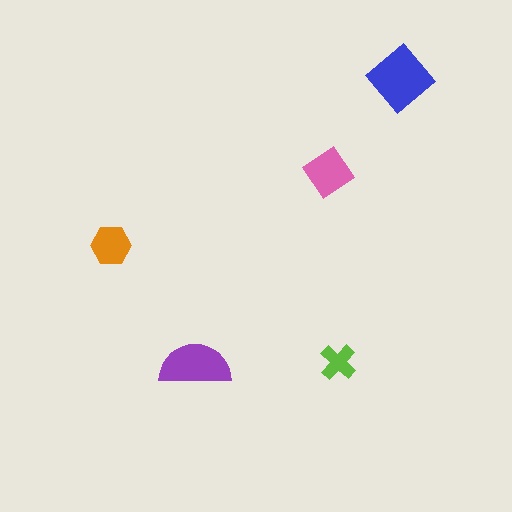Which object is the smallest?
The lime cross.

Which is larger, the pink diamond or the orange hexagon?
The pink diamond.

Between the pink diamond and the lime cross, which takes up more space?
The pink diamond.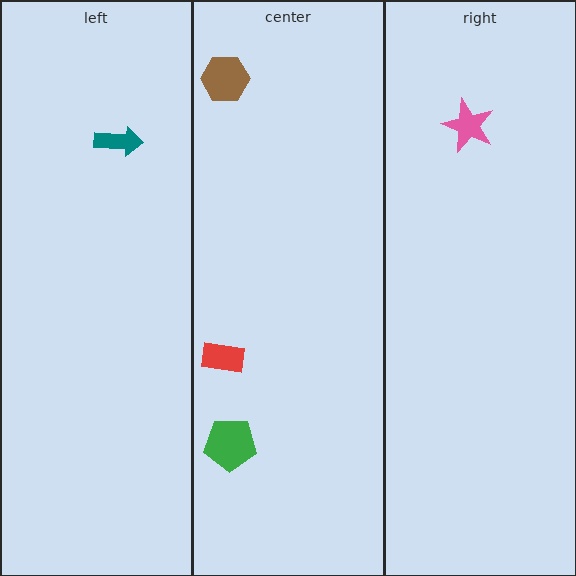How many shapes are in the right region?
1.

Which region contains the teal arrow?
The left region.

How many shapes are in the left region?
1.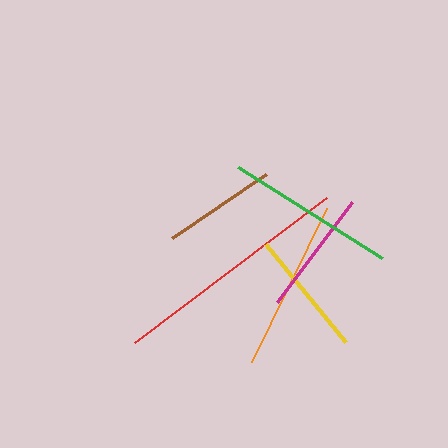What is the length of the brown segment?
The brown segment is approximately 115 pixels long.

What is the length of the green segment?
The green segment is approximately 171 pixels long.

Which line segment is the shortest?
The brown line is the shortest at approximately 115 pixels.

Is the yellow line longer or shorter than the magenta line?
The yellow line is longer than the magenta line.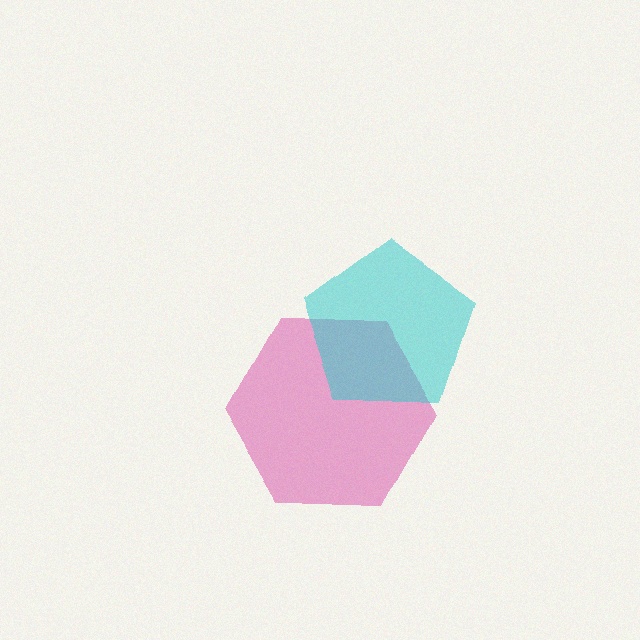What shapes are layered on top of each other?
The layered shapes are: a pink hexagon, a cyan pentagon.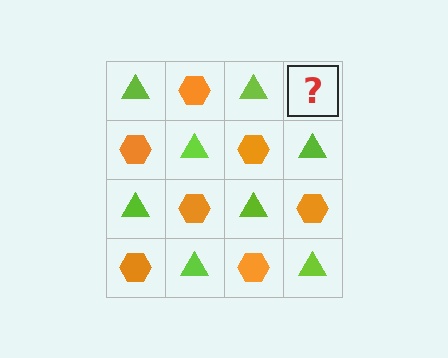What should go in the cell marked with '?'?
The missing cell should contain an orange hexagon.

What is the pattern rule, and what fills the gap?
The rule is that it alternates lime triangle and orange hexagon in a checkerboard pattern. The gap should be filled with an orange hexagon.